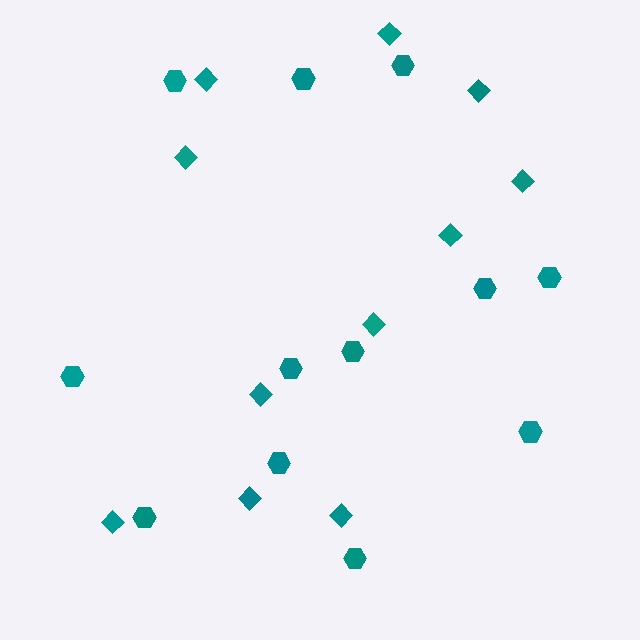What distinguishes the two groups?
There are 2 groups: one group of diamonds (11) and one group of hexagons (12).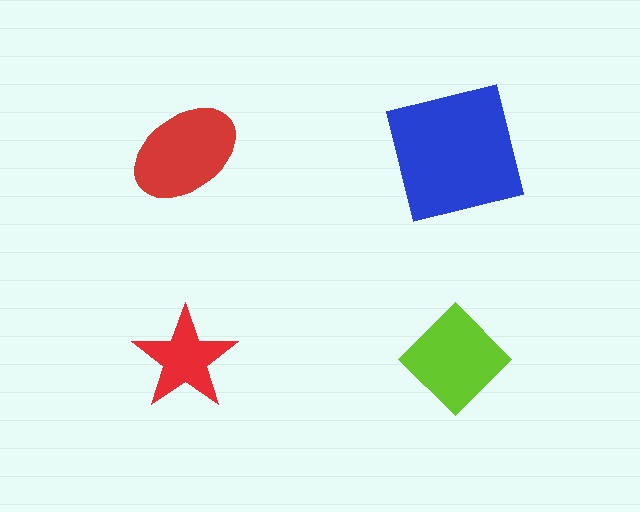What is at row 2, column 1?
A red star.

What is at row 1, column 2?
A blue square.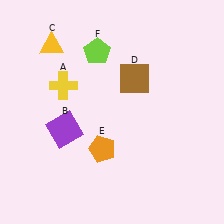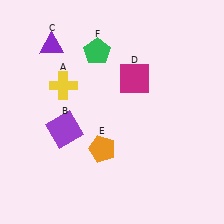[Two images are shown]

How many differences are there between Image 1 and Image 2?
There are 3 differences between the two images.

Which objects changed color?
C changed from yellow to purple. D changed from brown to magenta. F changed from lime to green.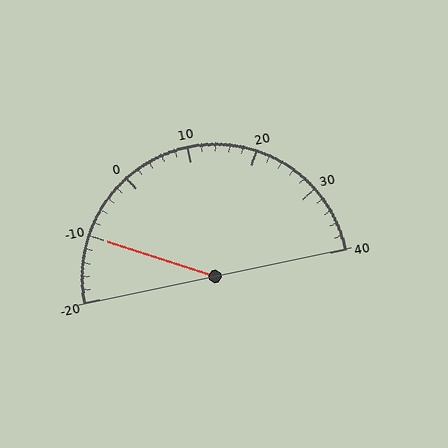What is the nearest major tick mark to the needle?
The nearest major tick mark is -10.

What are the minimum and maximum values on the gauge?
The gauge ranges from -20 to 40.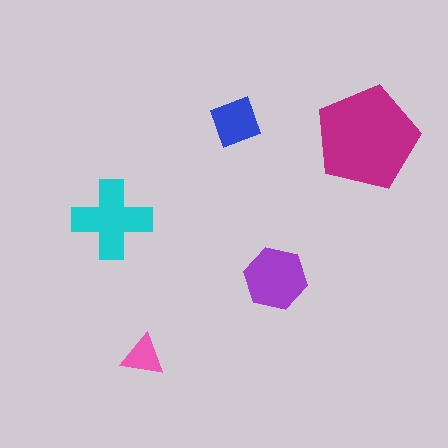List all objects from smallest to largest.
The pink triangle, the blue diamond, the purple hexagon, the cyan cross, the magenta pentagon.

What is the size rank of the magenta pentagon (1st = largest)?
1st.